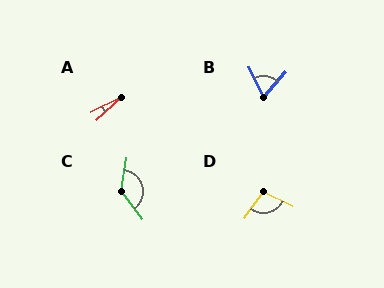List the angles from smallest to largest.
A (16°), B (67°), D (99°), C (133°).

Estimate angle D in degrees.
Approximately 99 degrees.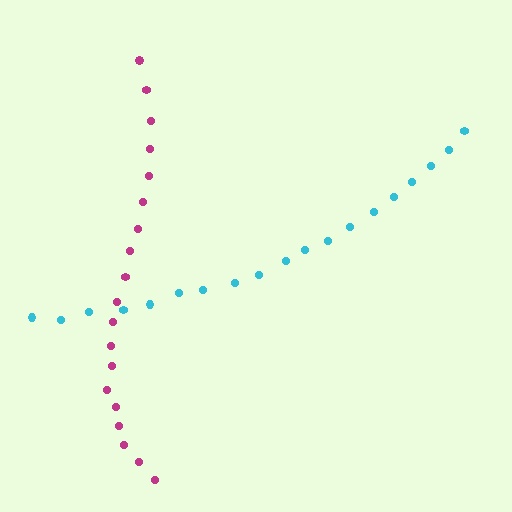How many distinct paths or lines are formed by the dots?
There are 2 distinct paths.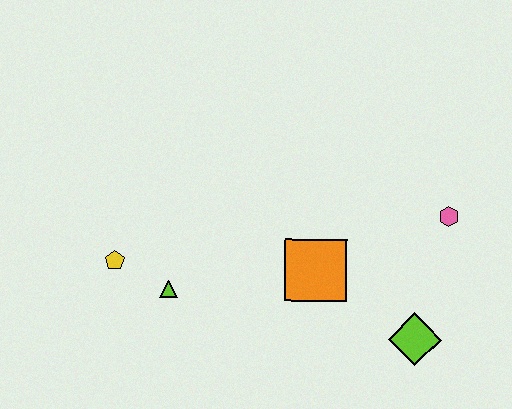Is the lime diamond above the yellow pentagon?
No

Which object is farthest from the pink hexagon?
The yellow pentagon is farthest from the pink hexagon.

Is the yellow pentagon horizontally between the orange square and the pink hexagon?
No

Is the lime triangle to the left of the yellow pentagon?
No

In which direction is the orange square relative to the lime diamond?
The orange square is to the left of the lime diamond.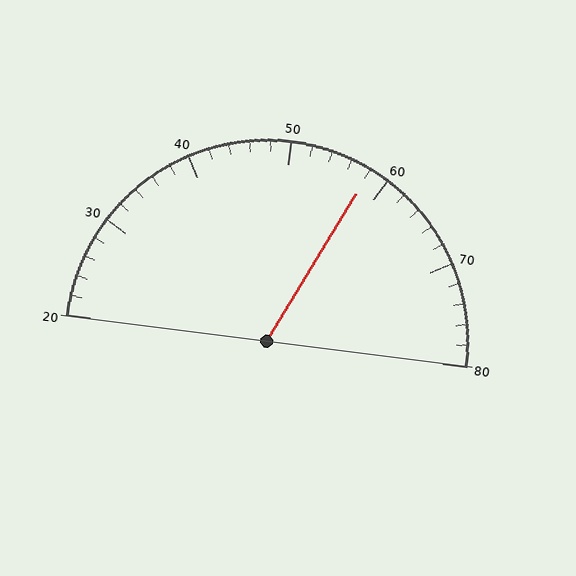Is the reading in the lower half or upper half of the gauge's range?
The reading is in the upper half of the range (20 to 80).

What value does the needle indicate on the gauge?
The needle indicates approximately 58.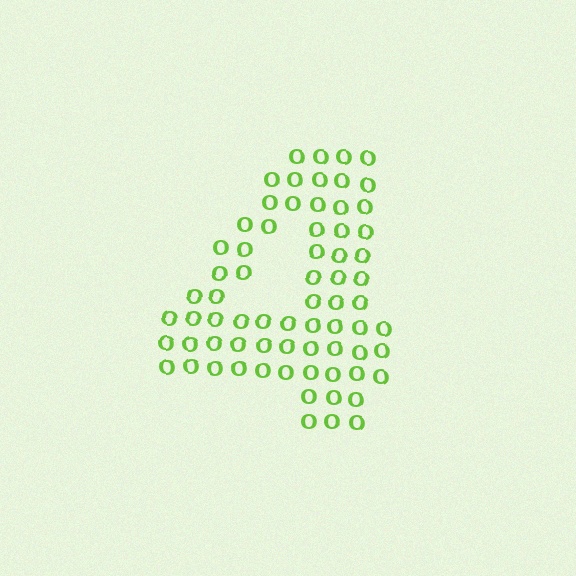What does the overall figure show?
The overall figure shows the digit 4.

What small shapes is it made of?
It is made of small letter O's.